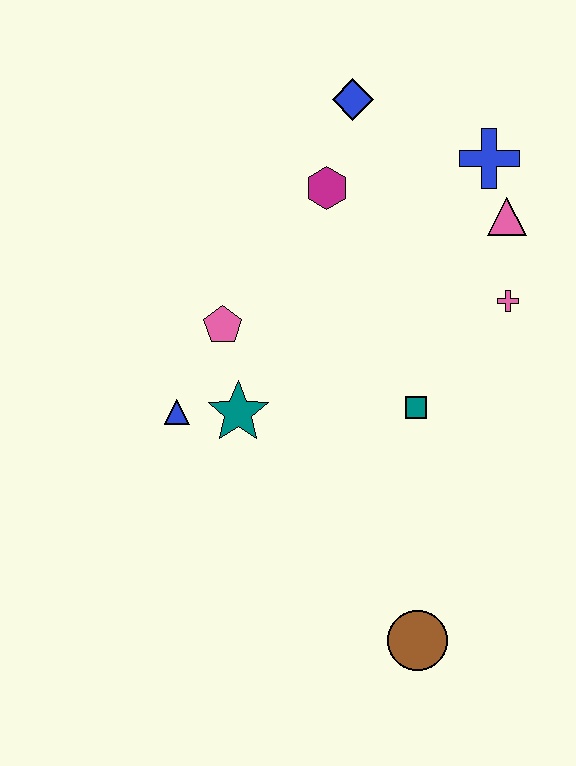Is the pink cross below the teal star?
No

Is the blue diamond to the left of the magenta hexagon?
No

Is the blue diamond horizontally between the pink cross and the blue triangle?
Yes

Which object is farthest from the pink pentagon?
The brown circle is farthest from the pink pentagon.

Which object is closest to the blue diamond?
The magenta hexagon is closest to the blue diamond.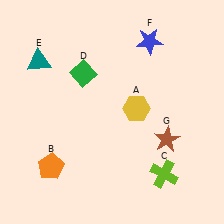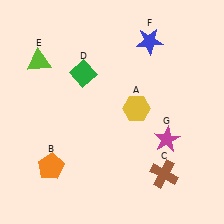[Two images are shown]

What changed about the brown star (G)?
In Image 1, G is brown. In Image 2, it changed to magenta.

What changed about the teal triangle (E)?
In Image 1, E is teal. In Image 2, it changed to lime.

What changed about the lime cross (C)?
In Image 1, C is lime. In Image 2, it changed to brown.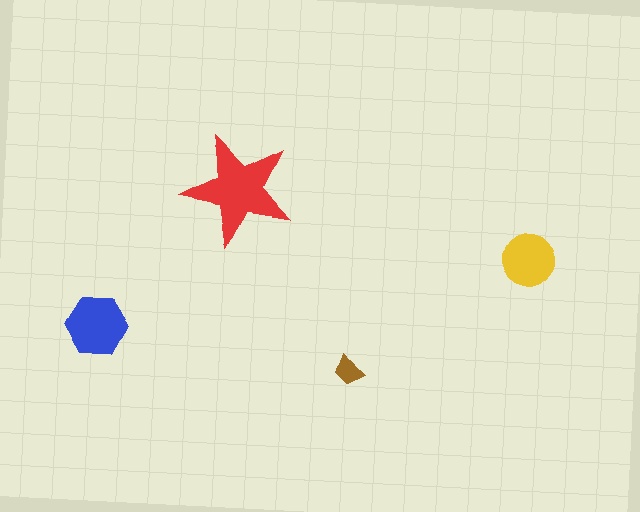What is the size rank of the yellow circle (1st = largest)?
3rd.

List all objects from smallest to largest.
The brown trapezoid, the yellow circle, the blue hexagon, the red star.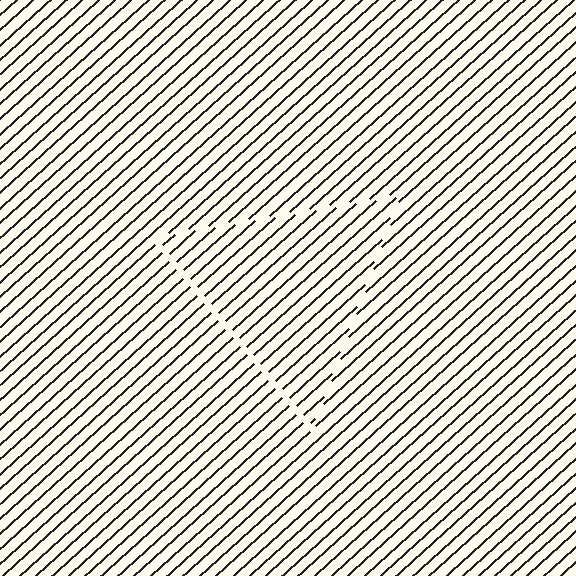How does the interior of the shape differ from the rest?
The interior of the shape contains the same grating, shifted by half a period — the contour is defined by the phase discontinuity where line-ends from the inner and outer gratings abut.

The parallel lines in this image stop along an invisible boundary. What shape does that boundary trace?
An illusory triangle. The interior of the shape contains the same grating, shifted by half a period — the contour is defined by the phase discontinuity where line-ends from the inner and outer gratings abut.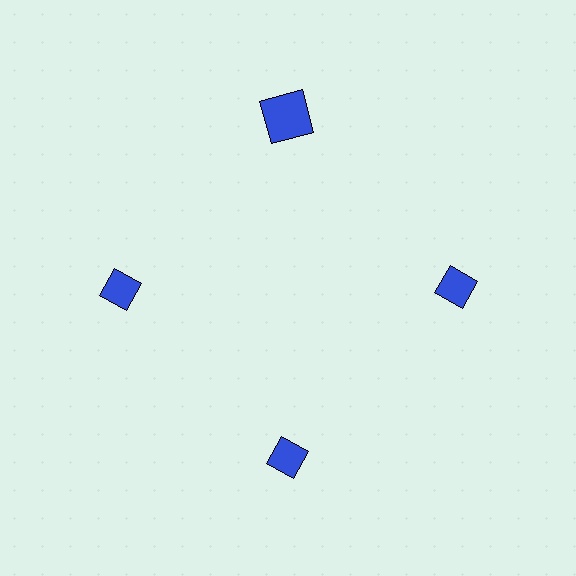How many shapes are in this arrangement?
There are 4 shapes arranged in a ring pattern.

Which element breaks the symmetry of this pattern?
The blue square at roughly the 12 o'clock position breaks the symmetry. All other shapes are blue diamonds.